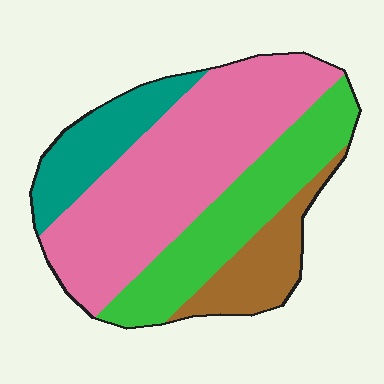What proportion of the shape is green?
Green covers roughly 25% of the shape.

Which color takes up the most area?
Pink, at roughly 45%.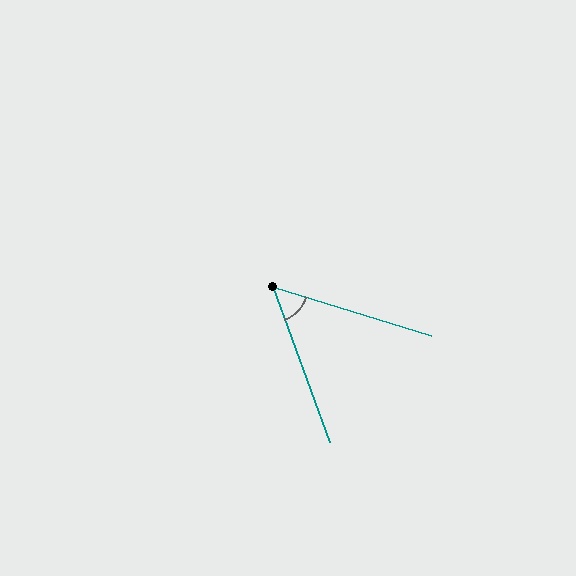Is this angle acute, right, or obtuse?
It is acute.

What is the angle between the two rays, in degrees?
Approximately 53 degrees.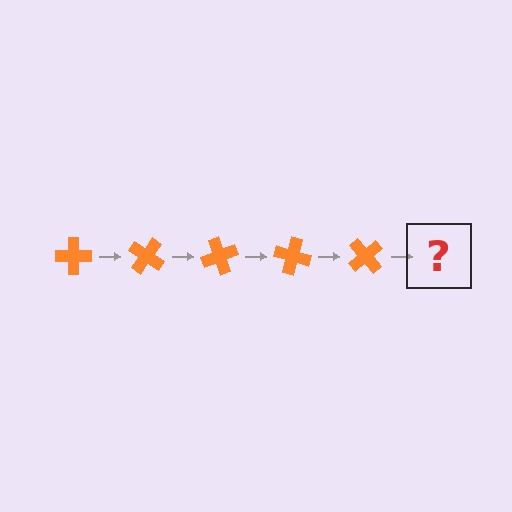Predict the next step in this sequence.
The next step is an orange cross rotated 175 degrees.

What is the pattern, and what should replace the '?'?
The pattern is that the cross rotates 35 degrees each step. The '?' should be an orange cross rotated 175 degrees.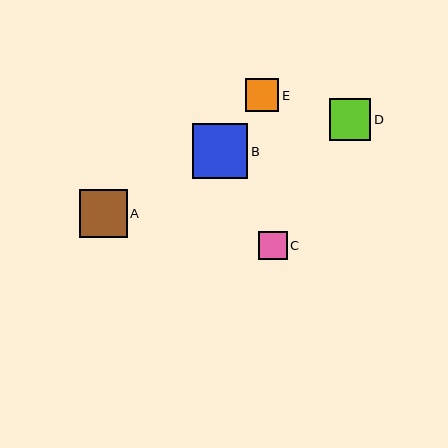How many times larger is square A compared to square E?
Square A is approximately 1.4 times the size of square E.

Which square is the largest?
Square B is the largest with a size of approximately 55 pixels.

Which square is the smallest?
Square C is the smallest with a size of approximately 29 pixels.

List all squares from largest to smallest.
From largest to smallest: B, A, D, E, C.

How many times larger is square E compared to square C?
Square E is approximately 1.2 times the size of square C.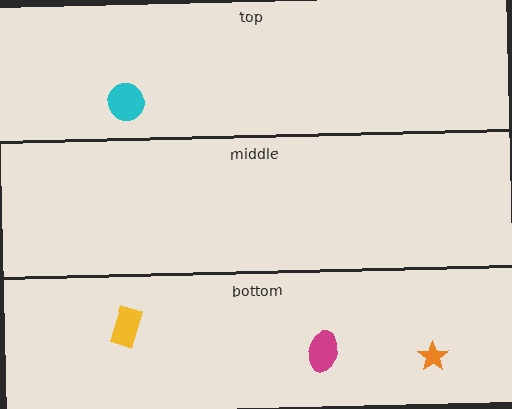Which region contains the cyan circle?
The top region.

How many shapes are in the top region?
1.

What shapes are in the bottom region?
The yellow rectangle, the magenta ellipse, the orange star.